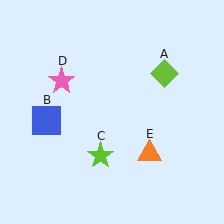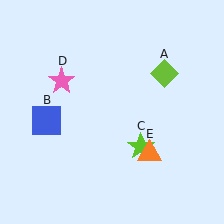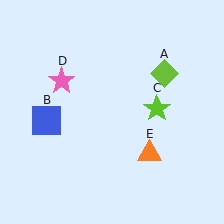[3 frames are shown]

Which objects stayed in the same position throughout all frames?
Lime diamond (object A) and blue square (object B) and pink star (object D) and orange triangle (object E) remained stationary.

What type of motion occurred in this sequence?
The lime star (object C) rotated counterclockwise around the center of the scene.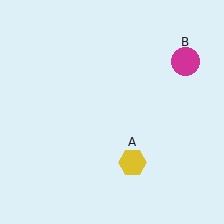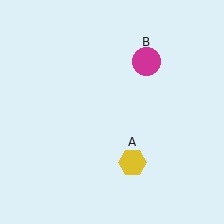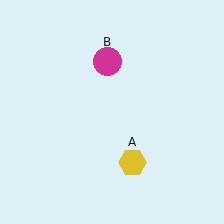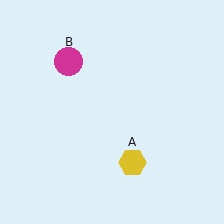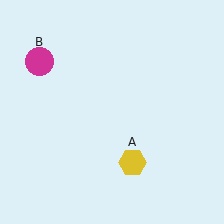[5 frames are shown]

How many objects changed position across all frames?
1 object changed position: magenta circle (object B).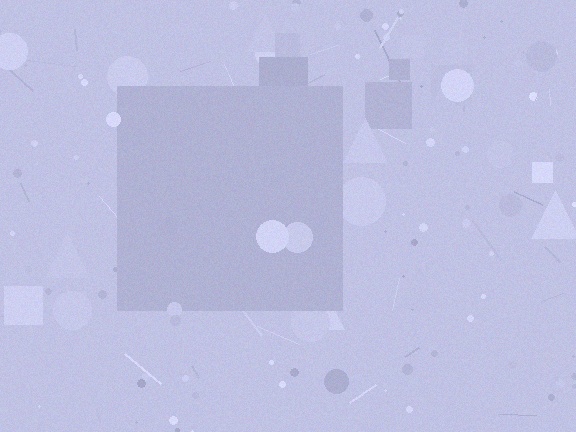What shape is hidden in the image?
A square is hidden in the image.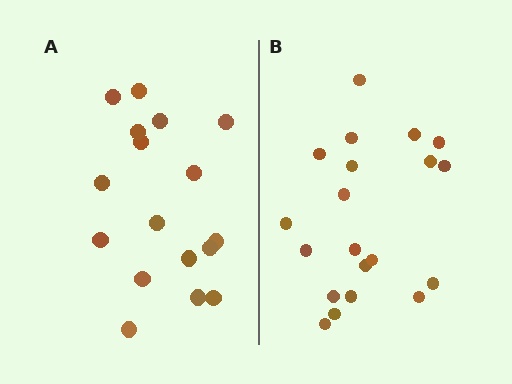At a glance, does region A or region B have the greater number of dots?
Region B (the right region) has more dots.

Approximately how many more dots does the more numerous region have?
Region B has just a few more — roughly 2 or 3 more dots than region A.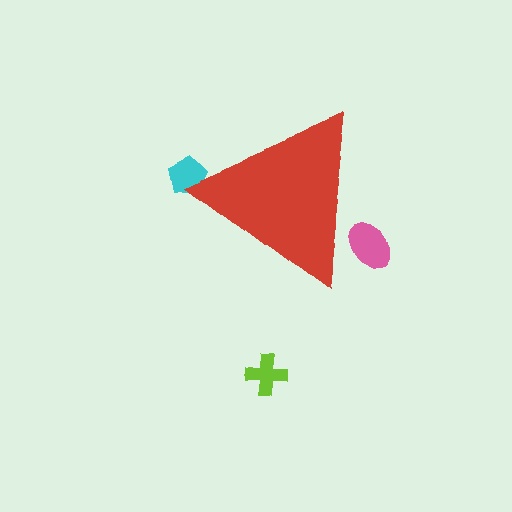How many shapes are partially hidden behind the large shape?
2 shapes are partially hidden.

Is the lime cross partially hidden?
No, the lime cross is fully visible.